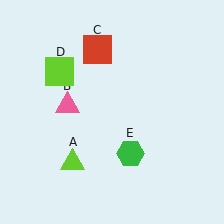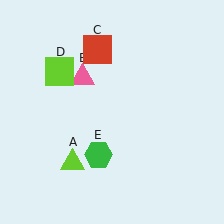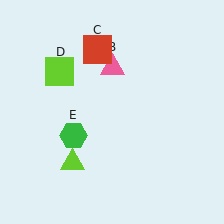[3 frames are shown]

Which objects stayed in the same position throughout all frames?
Lime triangle (object A) and red square (object C) and lime square (object D) remained stationary.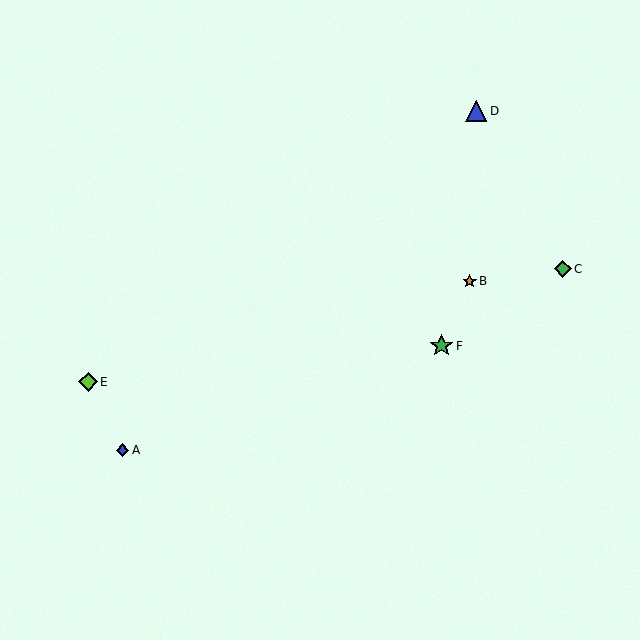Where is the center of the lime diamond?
The center of the lime diamond is at (88, 382).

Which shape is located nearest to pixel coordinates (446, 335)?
The green star (labeled F) at (442, 346) is nearest to that location.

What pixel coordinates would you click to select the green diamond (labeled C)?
Click at (563, 269) to select the green diamond C.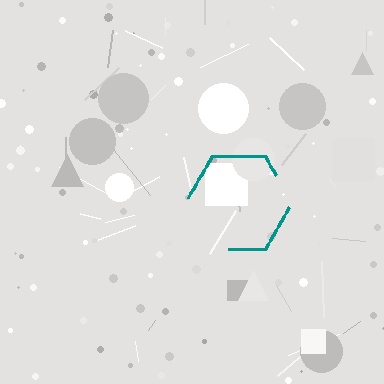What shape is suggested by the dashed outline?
The dashed outline suggests a hexagon.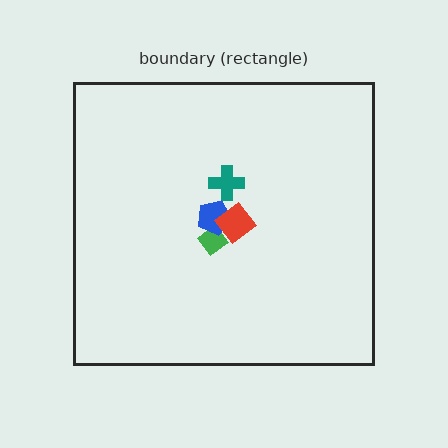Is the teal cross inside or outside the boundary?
Inside.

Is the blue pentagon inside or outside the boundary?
Inside.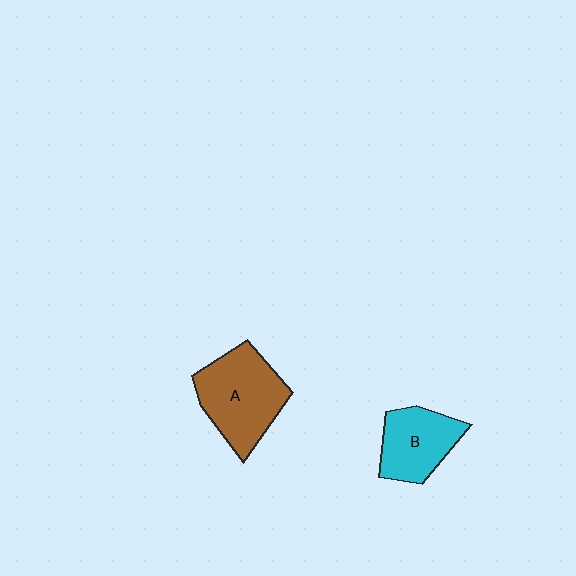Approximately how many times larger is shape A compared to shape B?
Approximately 1.4 times.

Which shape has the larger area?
Shape A (brown).